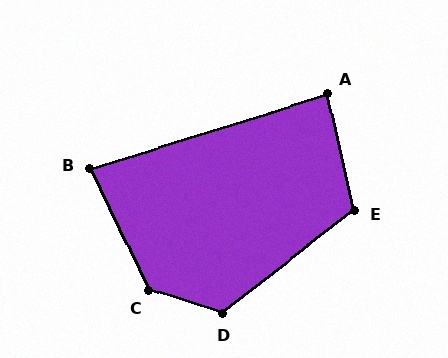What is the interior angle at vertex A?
Approximately 86 degrees (approximately right).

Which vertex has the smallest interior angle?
B, at approximately 82 degrees.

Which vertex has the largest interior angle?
C, at approximately 133 degrees.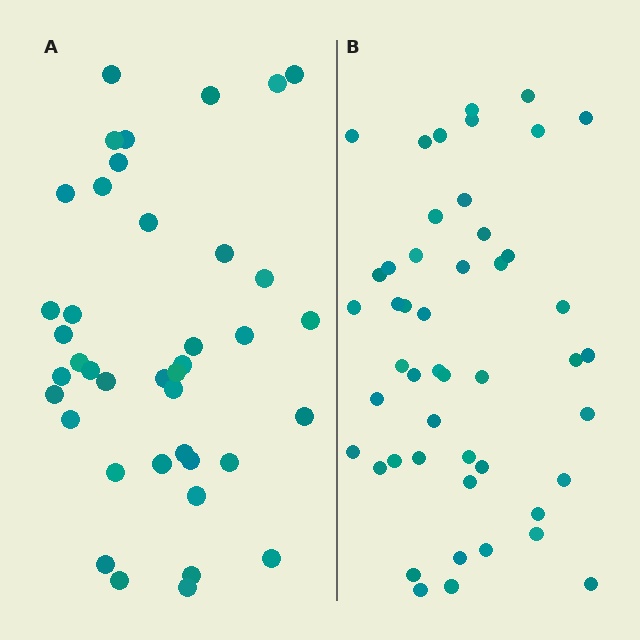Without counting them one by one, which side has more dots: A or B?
Region B (the right region) has more dots.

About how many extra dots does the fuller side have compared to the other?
Region B has roughly 8 or so more dots than region A.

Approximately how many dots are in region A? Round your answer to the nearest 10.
About 40 dots.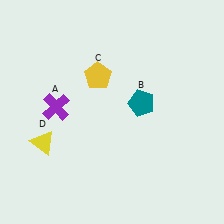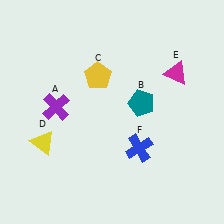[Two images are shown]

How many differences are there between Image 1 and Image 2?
There are 2 differences between the two images.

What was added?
A magenta triangle (E), a blue cross (F) were added in Image 2.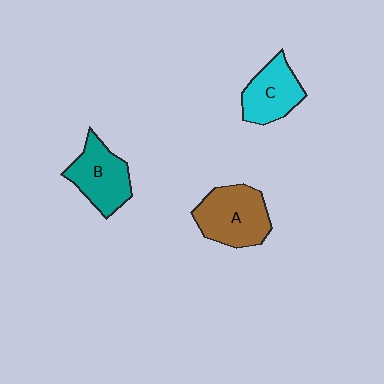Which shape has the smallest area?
Shape C (cyan).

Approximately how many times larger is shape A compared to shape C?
Approximately 1.3 times.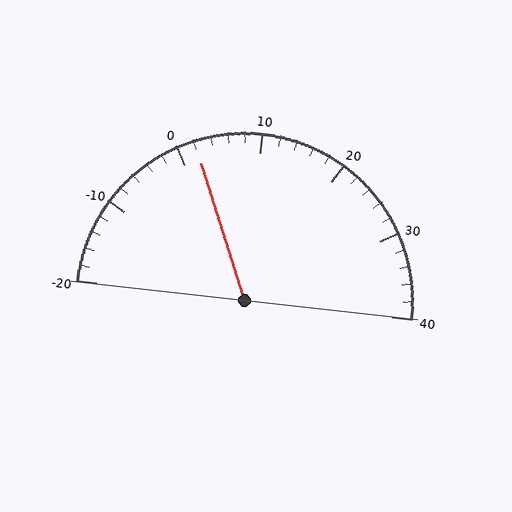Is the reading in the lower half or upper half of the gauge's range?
The reading is in the lower half of the range (-20 to 40).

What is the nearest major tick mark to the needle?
The nearest major tick mark is 0.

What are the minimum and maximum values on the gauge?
The gauge ranges from -20 to 40.